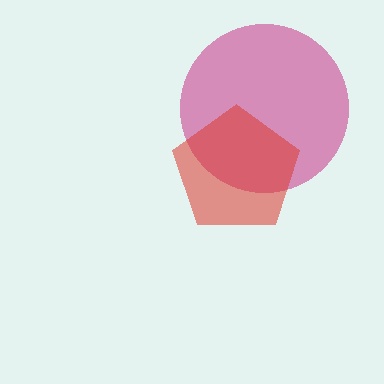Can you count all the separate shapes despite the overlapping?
Yes, there are 2 separate shapes.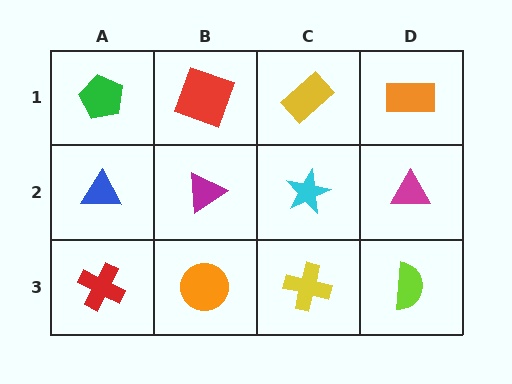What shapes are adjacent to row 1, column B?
A magenta triangle (row 2, column B), a green pentagon (row 1, column A), a yellow rectangle (row 1, column C).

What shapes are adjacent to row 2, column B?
A red square (row 1, column B), an orange circle (row 3, column B), a blue triangle (row 2, column A), a cyan star (row 2, column C).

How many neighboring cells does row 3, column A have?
2.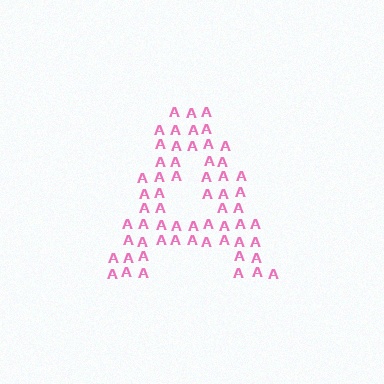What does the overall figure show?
The overall figure shows the letter A.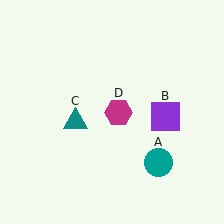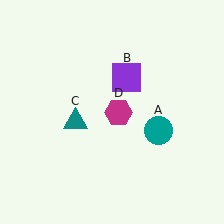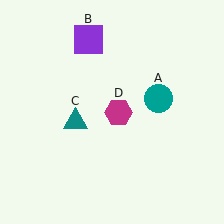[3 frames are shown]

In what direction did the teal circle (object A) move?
The teal circle (object A) moved up.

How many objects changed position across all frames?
2 objects changed position: teal circle (object A), purple square (object B).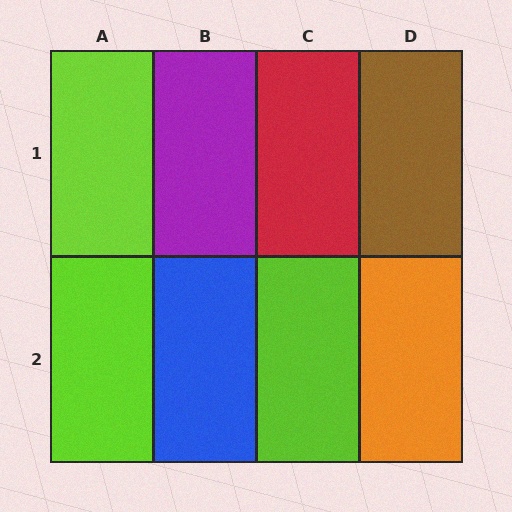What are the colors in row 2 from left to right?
Lime, blue, lime, orange.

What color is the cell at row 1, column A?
Lime.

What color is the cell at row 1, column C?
Red.